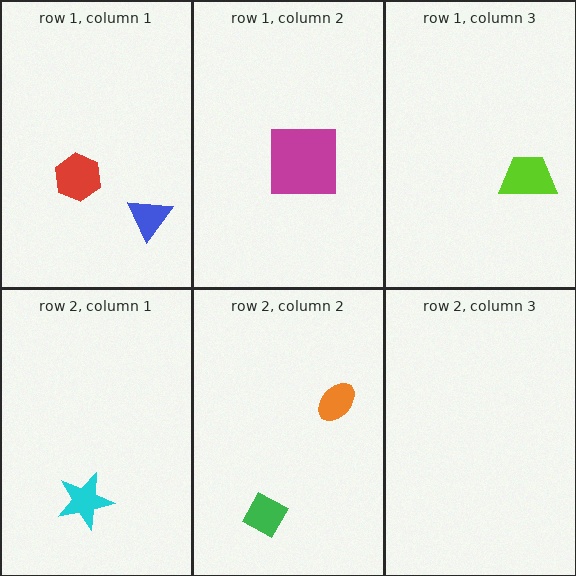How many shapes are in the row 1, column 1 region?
2.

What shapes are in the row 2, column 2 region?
The orange ellipse, the green diamond.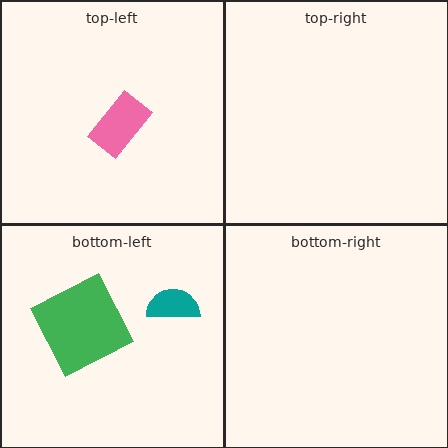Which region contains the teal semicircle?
The bottom-left region.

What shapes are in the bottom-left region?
The green square, the teal semicircle.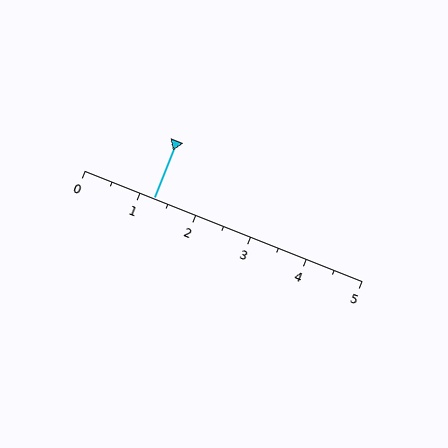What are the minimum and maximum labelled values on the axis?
The axis runs from 0 to 5.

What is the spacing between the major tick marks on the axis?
The major ticks are spaced 1 apart.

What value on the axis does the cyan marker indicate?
The marker indicates approximately 1.2.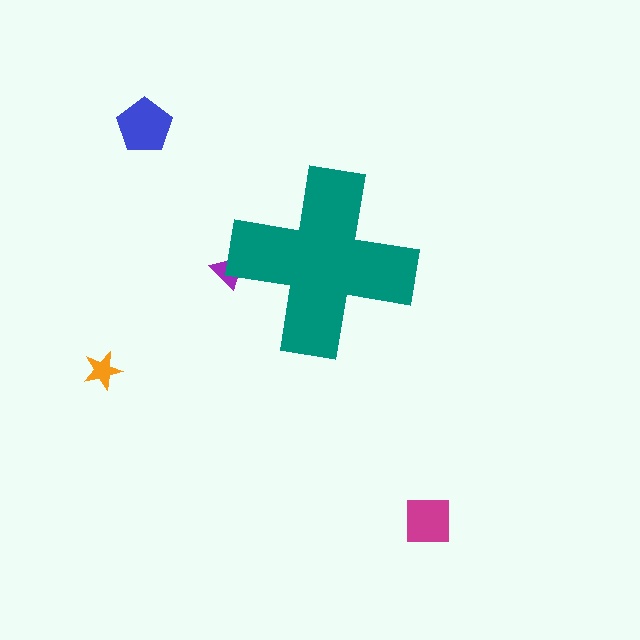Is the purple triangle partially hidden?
Yes, the purple triangle is partially hidden behind the teal cross.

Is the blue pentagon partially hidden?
No, the blue pentagon is fully visible.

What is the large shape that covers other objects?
A teal cross.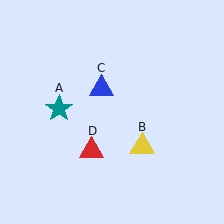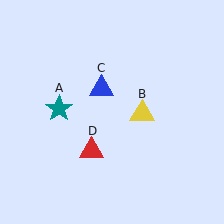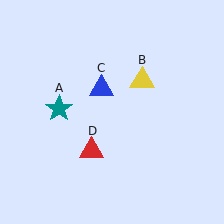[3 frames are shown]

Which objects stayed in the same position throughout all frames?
Teal star (object A) and blue triangle (object C) and red triangle (object D) remained stationary.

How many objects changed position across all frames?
1 object changed position: yellow triangle (object B).